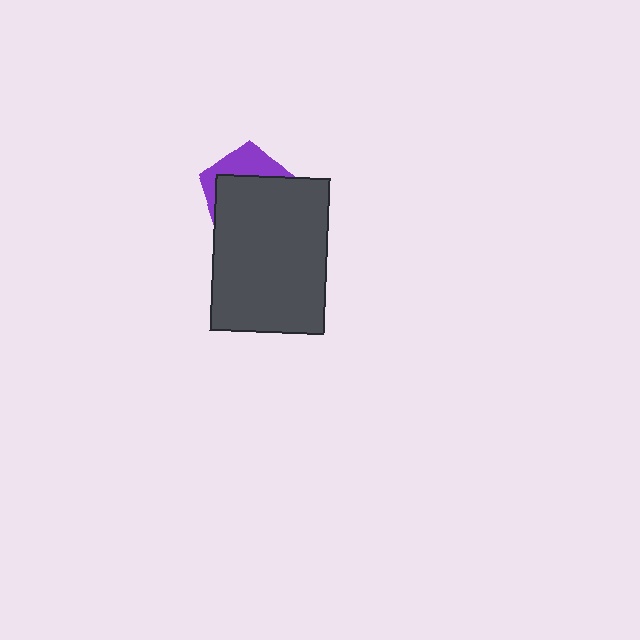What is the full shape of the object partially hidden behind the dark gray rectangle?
The partially hidden object is a purple pentagon.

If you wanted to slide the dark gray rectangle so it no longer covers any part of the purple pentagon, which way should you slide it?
Slide it down — that is the most direct way to separate the two shapes.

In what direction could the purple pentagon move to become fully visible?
The purple pentagon could move up. That would shift it out from behind the dark gray rectangle entirely.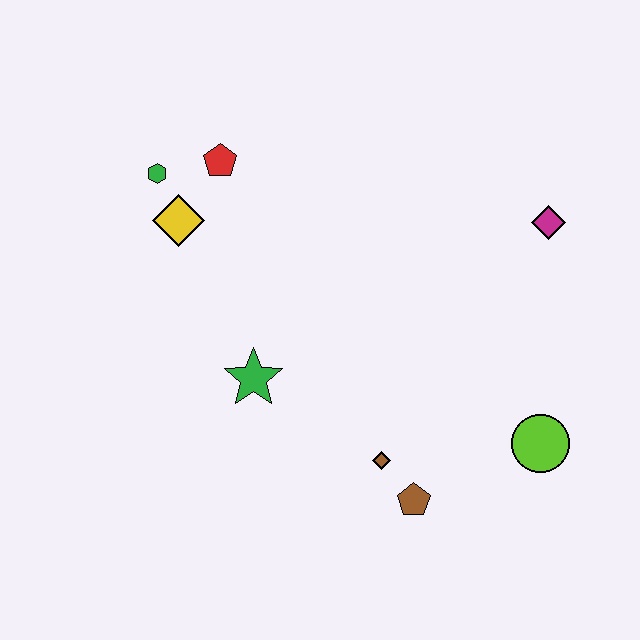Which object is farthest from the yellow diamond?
The lime circle is farthest from the yellow diamond.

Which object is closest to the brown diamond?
The brown pentagon is closest to the brown diamond.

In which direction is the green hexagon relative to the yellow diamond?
The green hexagon is above the yellow diamond.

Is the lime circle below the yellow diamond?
Yes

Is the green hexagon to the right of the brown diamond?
No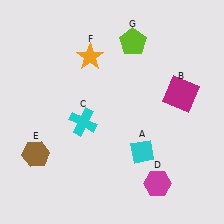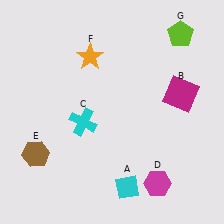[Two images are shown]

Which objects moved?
The objects that moved are: the cyan diamond (A), the lime pentagon (G).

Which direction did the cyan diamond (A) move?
The cyan diamond (A) moved down.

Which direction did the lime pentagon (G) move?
The lime pentagon (G) moved right.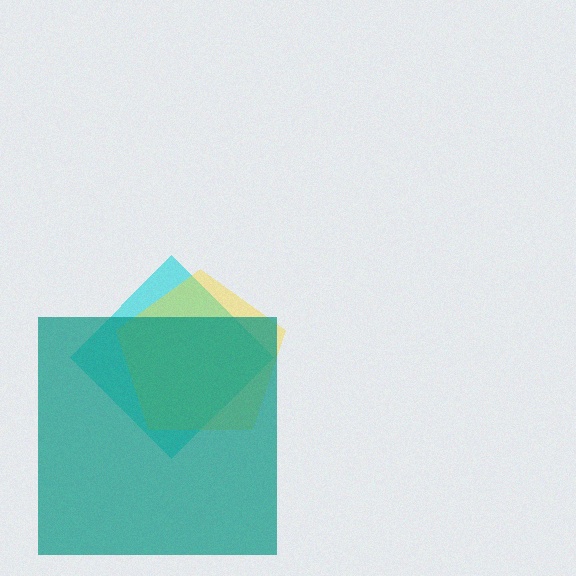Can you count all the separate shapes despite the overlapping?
Yes, there are 3 separate shapes.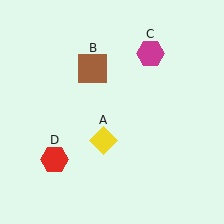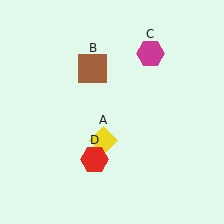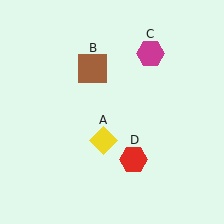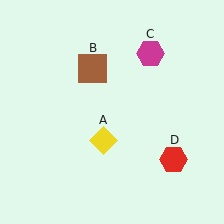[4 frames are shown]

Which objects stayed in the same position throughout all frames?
Yellow diamond (object A) and brown square (object B) and magenta hexagon (object C) remained stationary.